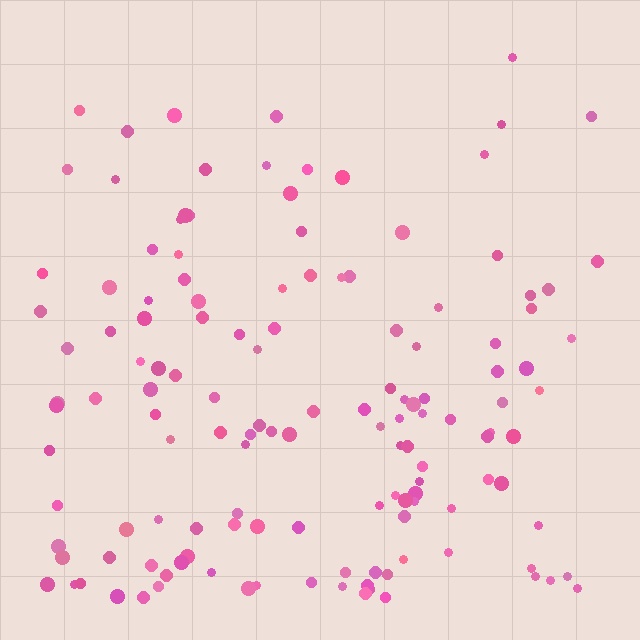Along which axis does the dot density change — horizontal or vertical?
Vertical.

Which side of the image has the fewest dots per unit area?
The top.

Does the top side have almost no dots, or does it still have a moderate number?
Still a moderate number, just noticeably fewer than the bottom.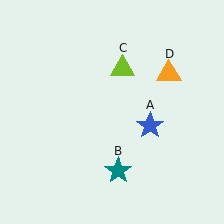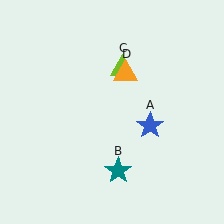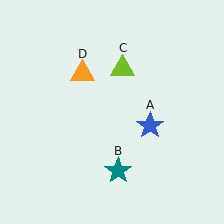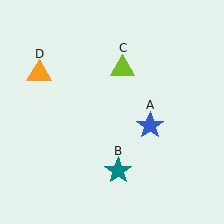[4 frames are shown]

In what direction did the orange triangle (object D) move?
The orange triangle (object D) moved left.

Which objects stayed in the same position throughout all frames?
Blue star (object A) and teal star (object B) and lime triangle (object C) remained stationary.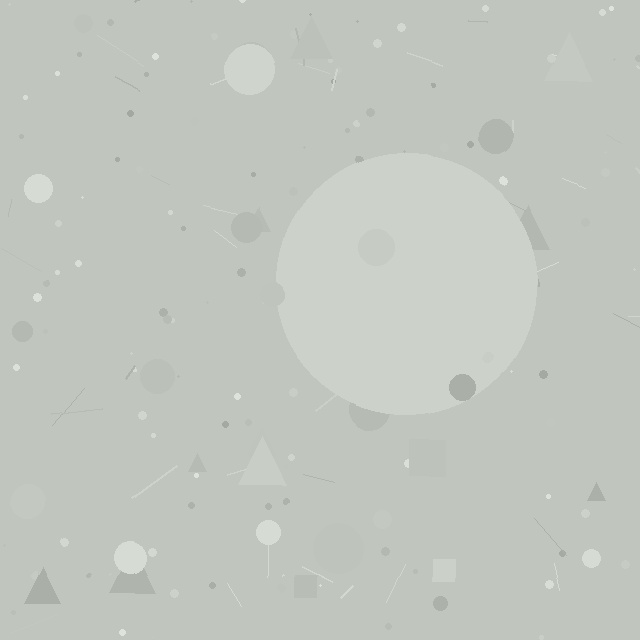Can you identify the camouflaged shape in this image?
The camouflaged shape is a circle.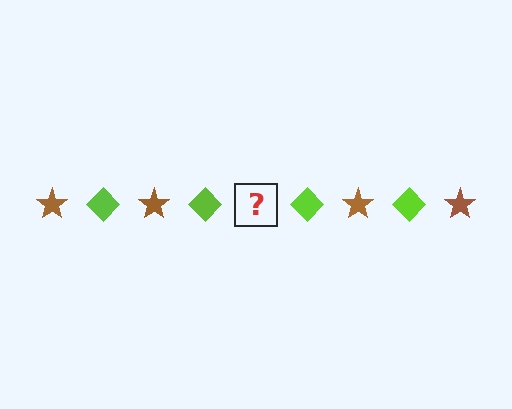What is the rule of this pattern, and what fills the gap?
The rule is that the pattern alternates between brown star and lime diamond. The gap should be filled with a brown star.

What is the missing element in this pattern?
The missing element is a brown star.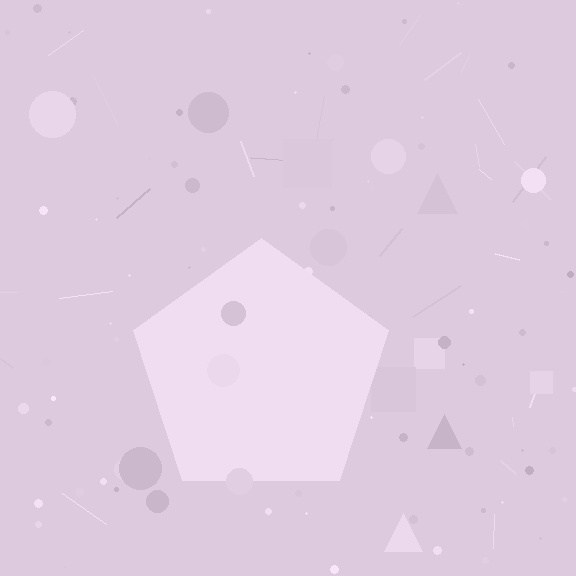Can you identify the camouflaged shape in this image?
The camouflaged shape is a pentagon.